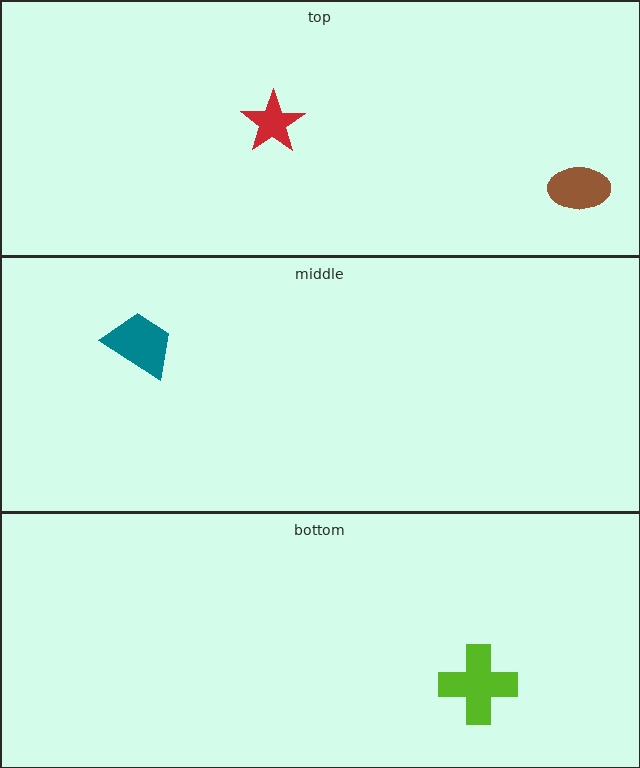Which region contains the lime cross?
The bottom region.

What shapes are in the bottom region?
The lime cross.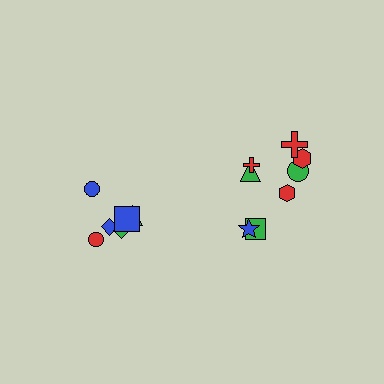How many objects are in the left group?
There are 6 objects.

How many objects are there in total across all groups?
There are 14 objects.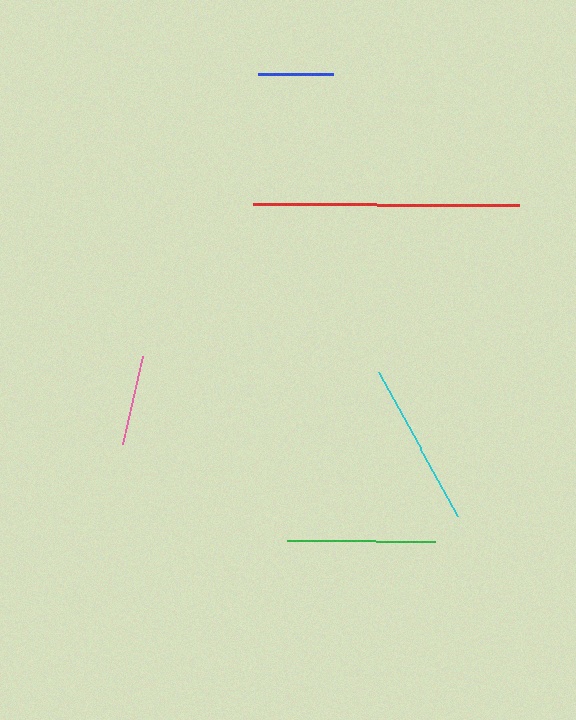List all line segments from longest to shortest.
From longest to shortest: red, cyan, green, pink, blue.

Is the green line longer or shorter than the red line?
The red line is longer than the green line.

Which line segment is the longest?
The red line is the longest at approximately 266 pixels.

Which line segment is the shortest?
The blue line is the shortest at approximately 75 pixels.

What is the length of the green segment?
The green segment is approximately 148 pixels long.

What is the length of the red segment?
The red segment is approximately 266 pixels long.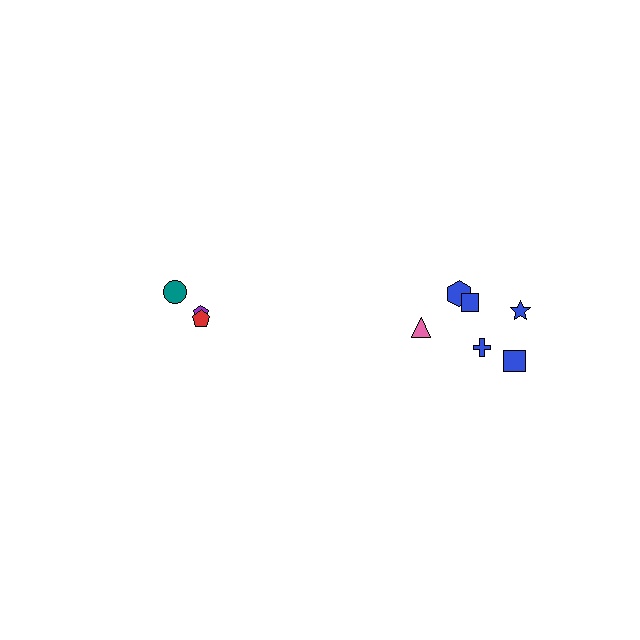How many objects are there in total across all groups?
There are 9 objects.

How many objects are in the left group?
There are 3 objects.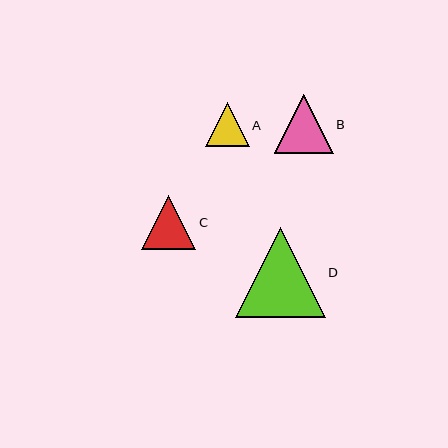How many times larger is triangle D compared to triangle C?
Triangle D is approximately 1.7 times the size of triangle C.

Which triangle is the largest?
Triangle D is the largest with a size of approximately 90 pixels.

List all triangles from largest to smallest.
From largest to smallest: D, B, C, A.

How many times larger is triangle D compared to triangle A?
Triangle D is approximately 2.0 times the size of triangle A.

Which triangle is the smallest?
Triangle A is the smallest with a size of approximately 44 pixels.